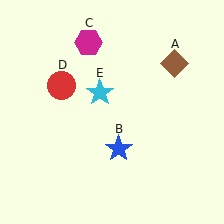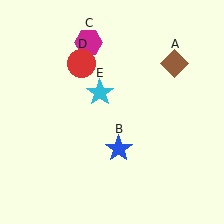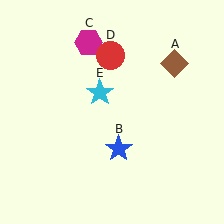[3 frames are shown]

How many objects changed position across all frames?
1 object changed position: red circle (object D).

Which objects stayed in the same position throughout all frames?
Brown diamond (object A) and blue star (object B) and magenta hexagon (object C) and cyan star (object E) remained stationary.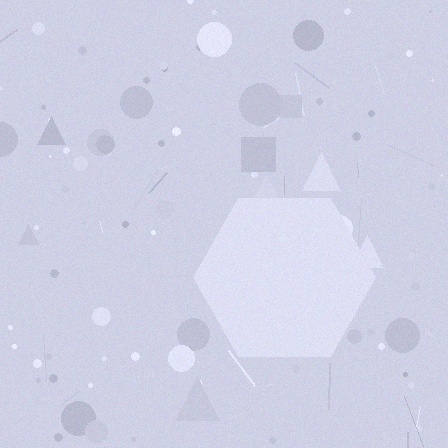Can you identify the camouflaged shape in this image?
The camouflaged shape is a hexagon.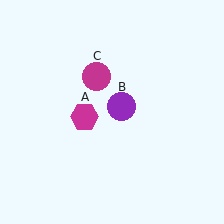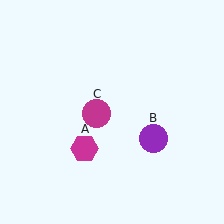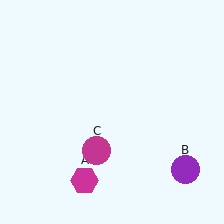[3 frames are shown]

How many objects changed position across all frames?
3 objects changed position: magenta hexagon (object A), purple circle (object B), magenta circle (object C).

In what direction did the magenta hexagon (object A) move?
The magenta hexagon (object A) moved down.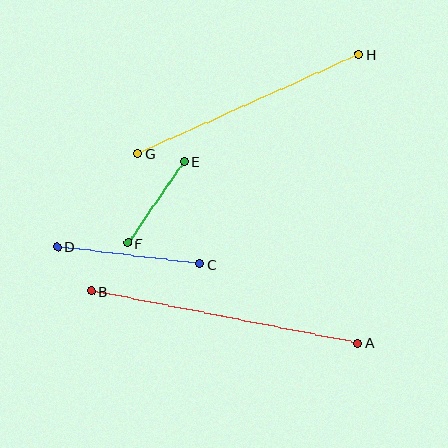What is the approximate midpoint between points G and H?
The midpoint is at approximately (248, 104) pixels.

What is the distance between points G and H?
The distance is approximately 242 pixels.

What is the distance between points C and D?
The distance is approximately 143 pixels.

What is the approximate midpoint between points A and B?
The midpoint is at approximately (224, 317) pixels.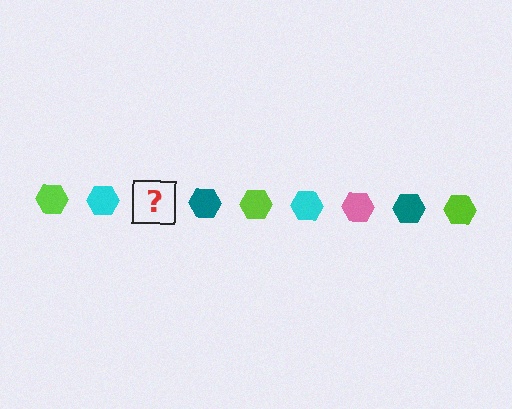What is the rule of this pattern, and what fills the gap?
The rule is that the pattern cycles through lime, cyan, pink, teal hexagons. The gap should be filled with a pink hexagon.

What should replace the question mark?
The question mark should be replaced with a pink hexagon.